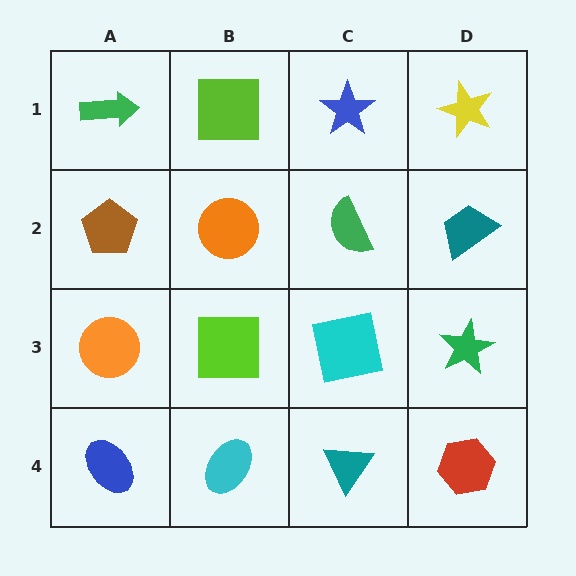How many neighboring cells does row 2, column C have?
4.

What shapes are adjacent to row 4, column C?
A cyan square (row 3, column C), a cyan ellipse (row 4, column B), a red hexagon (row 4, column D).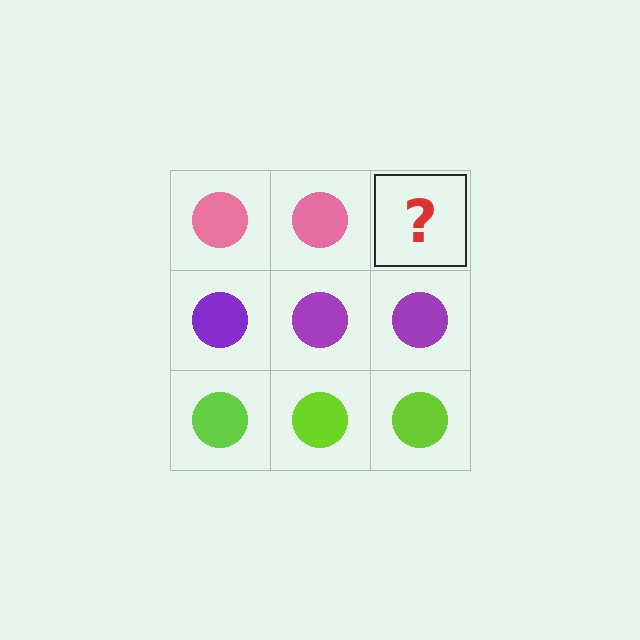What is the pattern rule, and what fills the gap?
The rule is that each row has a consistent color. The gap should be filled with a pink circle.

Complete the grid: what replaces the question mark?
The question mark should be replaced with a pink circle.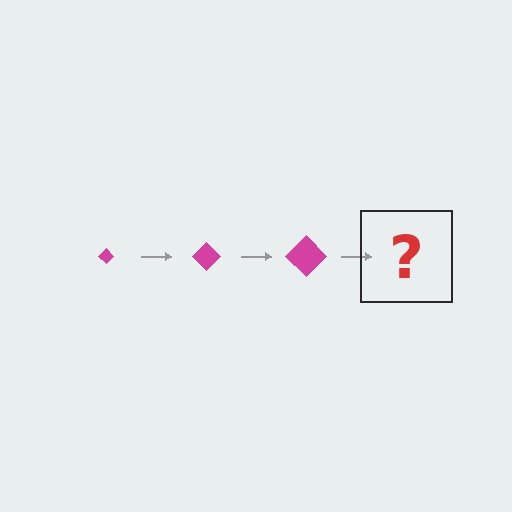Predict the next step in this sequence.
The next step is a magenta diamond, larger than the previous one.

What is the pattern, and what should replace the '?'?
The pattern is that the diamond gets progressively larger each step. The '?' should be a magenta diamond, larger than the previous one.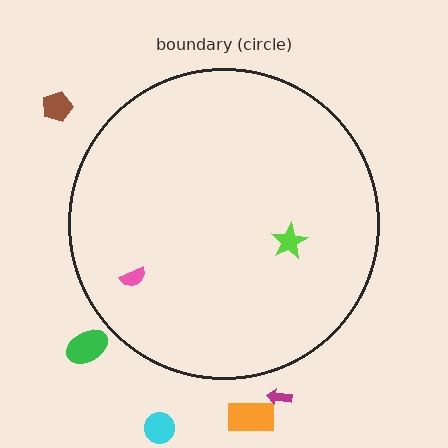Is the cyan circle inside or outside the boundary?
Outside.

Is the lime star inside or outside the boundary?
Inside.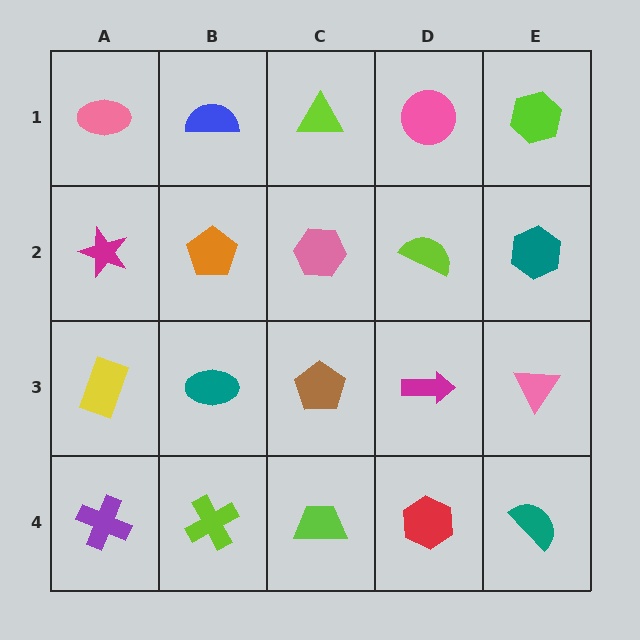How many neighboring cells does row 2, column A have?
3.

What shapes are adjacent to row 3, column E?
A teal hexagon (row 2, column E), a teal semicircle (row 4, column E), a magenta arrow (row 3, column D).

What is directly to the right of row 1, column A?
A blue semicircle.